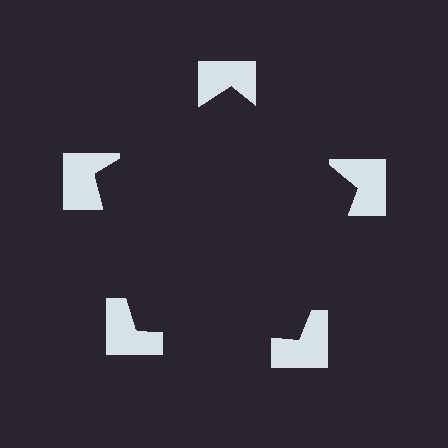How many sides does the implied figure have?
5 sides.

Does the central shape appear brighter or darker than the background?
It typically appears slightly darker than the background, even though no actual brightness change is drawn.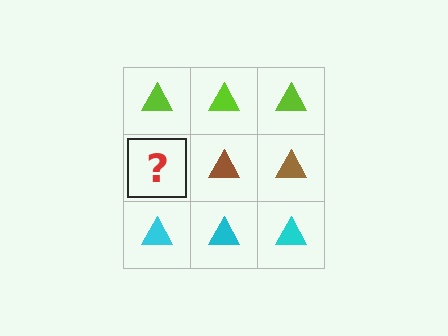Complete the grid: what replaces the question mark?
The question mark should be replaced with a brown triangle.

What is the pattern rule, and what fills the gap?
The rule is that each row has a consistent color. The gap should be filled with a brown triangle.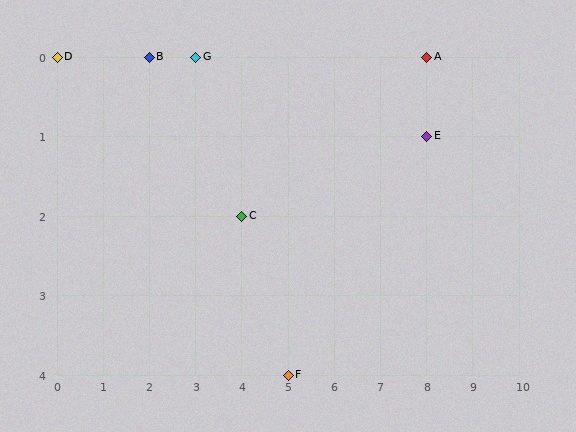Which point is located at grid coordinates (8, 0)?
Point A is at (8, 0).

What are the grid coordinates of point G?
Point G is at grid coordinates (3, 0).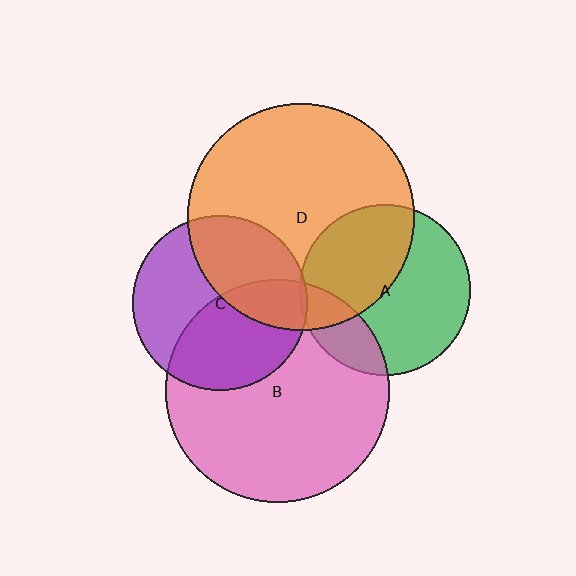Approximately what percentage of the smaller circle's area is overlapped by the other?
Approximately 5%.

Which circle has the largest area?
Circle D (orange).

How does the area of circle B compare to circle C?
Approximately 1.6 times.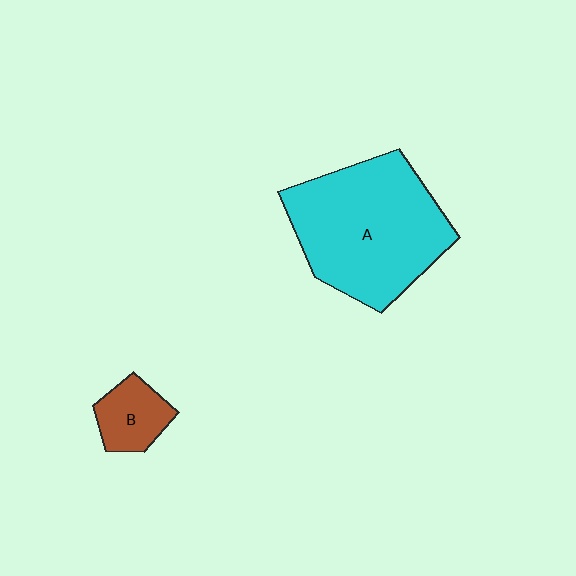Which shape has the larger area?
Shape A (cyan).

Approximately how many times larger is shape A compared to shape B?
Approximately 4.0 times.